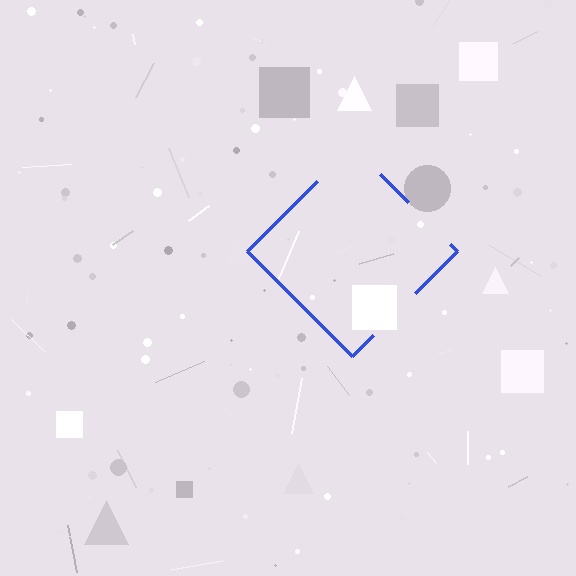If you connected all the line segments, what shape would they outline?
They would outline a diamond.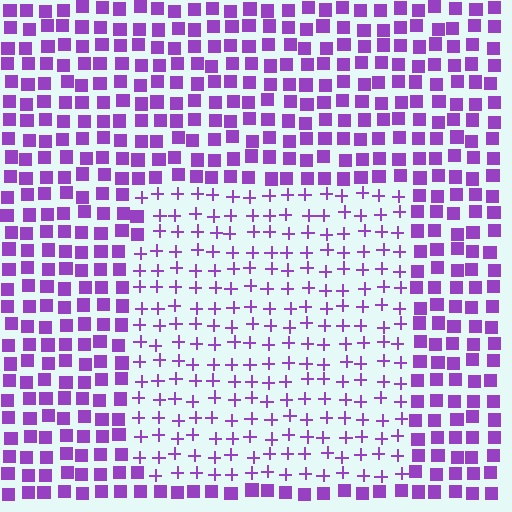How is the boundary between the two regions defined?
The boundary is defined by a change in element shape: plus signs inside vs. squares outside. All elements share the same color and spacing.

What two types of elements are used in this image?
The image uses plus signs inside the rectangle region and squares outside it.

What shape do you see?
I see a rectangle.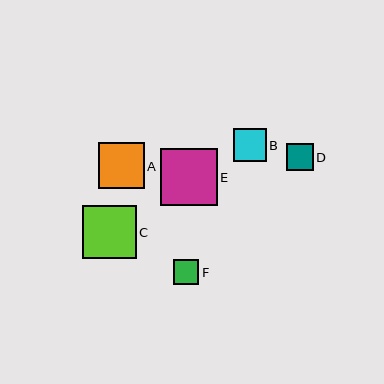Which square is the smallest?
Square F is the smallest with a size of approximately 25 pixels.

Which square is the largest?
Square E is the largest with a size of approximately 57 pixels.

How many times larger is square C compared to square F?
Square C is approximately 2.2 times the size of square F.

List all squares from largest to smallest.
From largest to smallest: E, C, A, B, D, F.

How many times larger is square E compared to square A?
Square E is approximately 1.3 times the size of square A.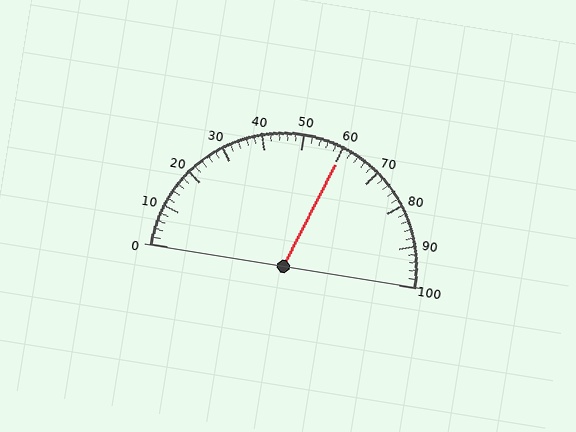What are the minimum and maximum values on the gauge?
The gauge ranges from 0 to 100.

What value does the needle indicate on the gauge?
The needle indicates approximately 60.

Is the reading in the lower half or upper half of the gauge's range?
The reading is in the upper half of the range (0 to 100).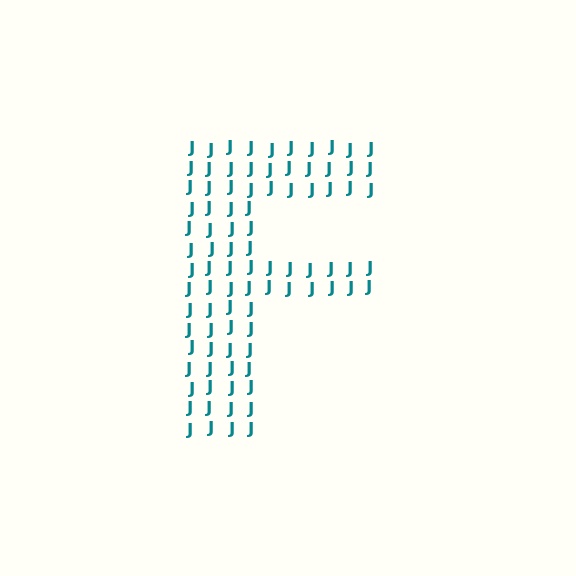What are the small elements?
The small elements are letter J's.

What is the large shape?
The large shape is the letter F.